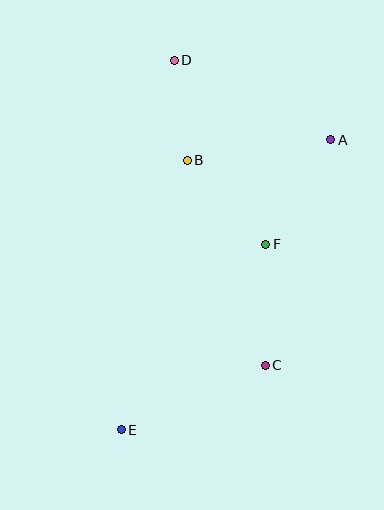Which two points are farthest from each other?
Points D and E are farthest from each other.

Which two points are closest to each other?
Points B and D are closest to each other.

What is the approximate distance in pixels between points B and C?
The distance between B and C is approximately 220 pixels.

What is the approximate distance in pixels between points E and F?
The distance between E and F is approximately 235 pixels.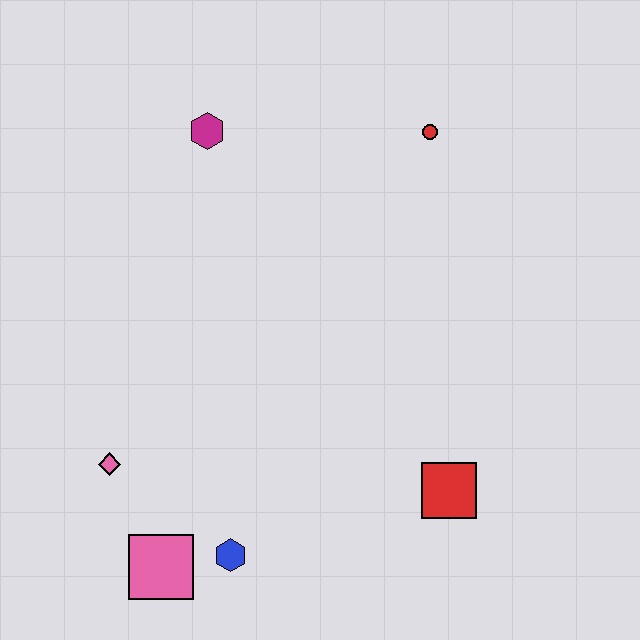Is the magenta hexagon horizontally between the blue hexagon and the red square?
No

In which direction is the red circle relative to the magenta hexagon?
The red circle is to the right of the magenta hexagon.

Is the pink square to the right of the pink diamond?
Yes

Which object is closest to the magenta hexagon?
The red circle is closest to the magenta hexagon.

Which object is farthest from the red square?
The magenta hexagon is farthest from the red square.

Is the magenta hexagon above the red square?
Yes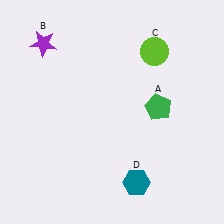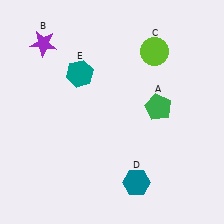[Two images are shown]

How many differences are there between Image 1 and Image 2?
There is 1 difference between the two images.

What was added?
A teal hexagon (E) was added in Image 2.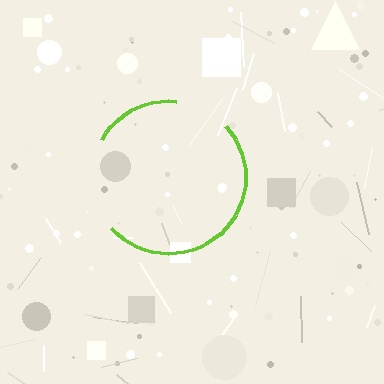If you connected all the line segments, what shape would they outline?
They would outline a circle.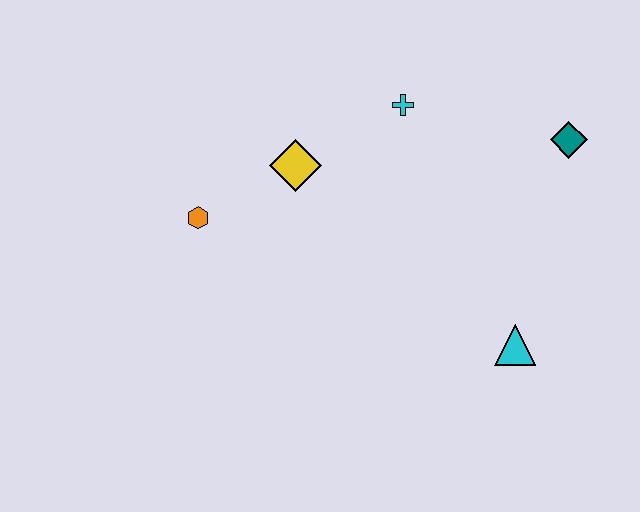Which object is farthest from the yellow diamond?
The cyan triangle is farthest from the yellow diamond.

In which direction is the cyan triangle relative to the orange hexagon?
The cyan triangle is to the right of the orange hexagon.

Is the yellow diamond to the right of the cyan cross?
No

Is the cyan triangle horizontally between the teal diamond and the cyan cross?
Yes